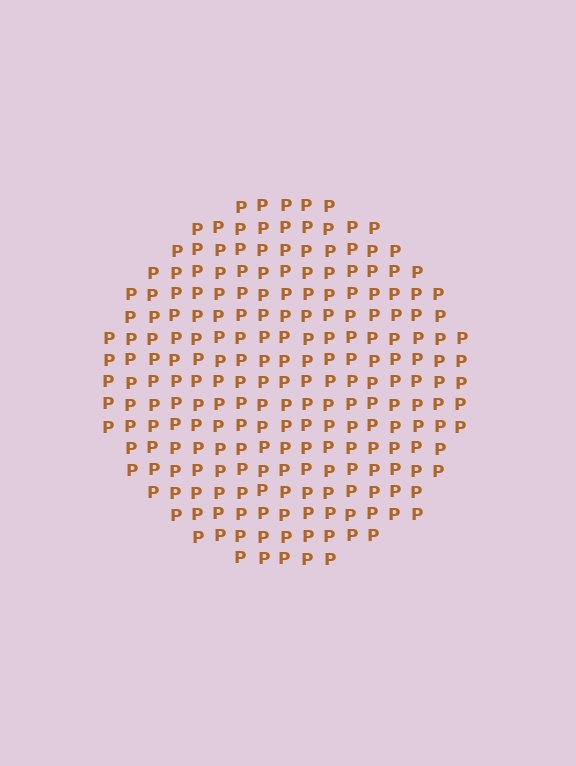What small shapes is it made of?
It is made of small letter P's.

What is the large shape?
The large shape is a circle.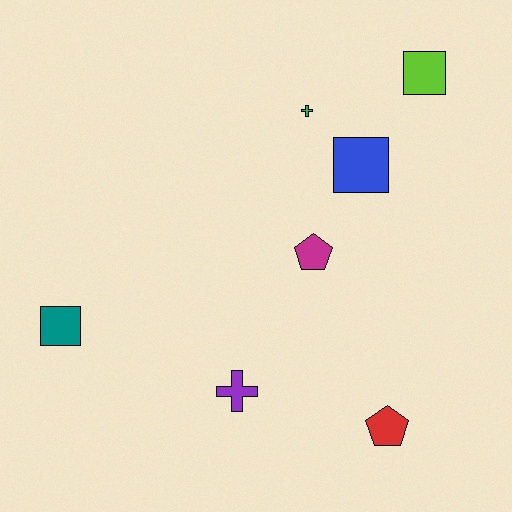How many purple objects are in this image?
There is 1 purple object.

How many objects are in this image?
There are 7 objects.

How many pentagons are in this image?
There are 2 pentagons.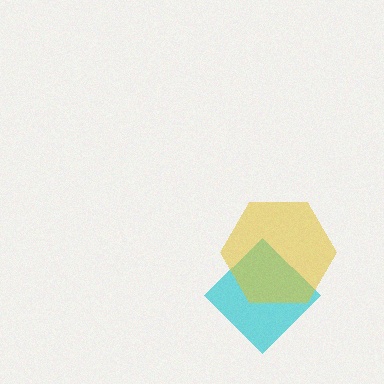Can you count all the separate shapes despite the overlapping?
Yes, there are 2 separate shapes.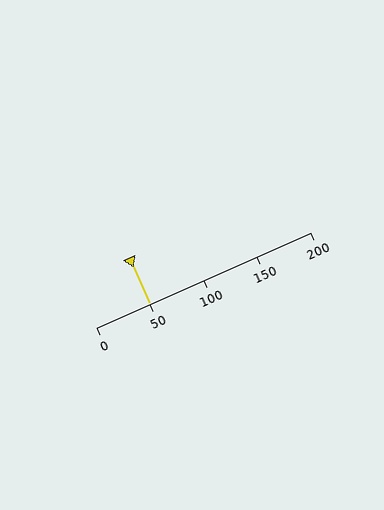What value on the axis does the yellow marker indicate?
The marker indicates approximately 50.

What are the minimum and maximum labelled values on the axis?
The axis runs from 0 to 200.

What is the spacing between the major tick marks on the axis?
The major ticks are spaced 50 apart.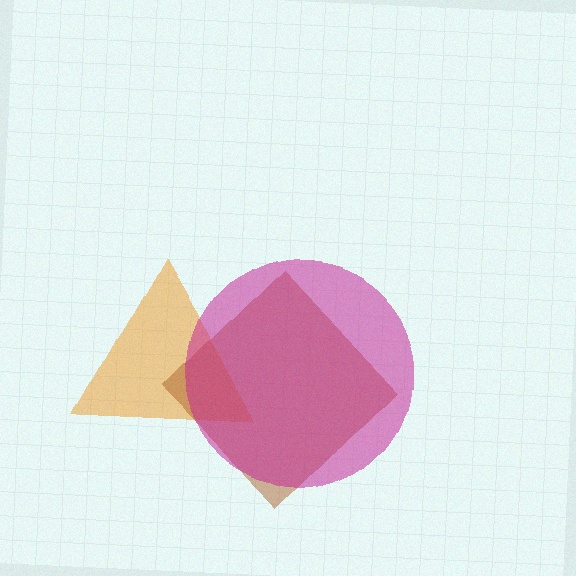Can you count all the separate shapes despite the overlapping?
Yes, there are 3 separate shapes.